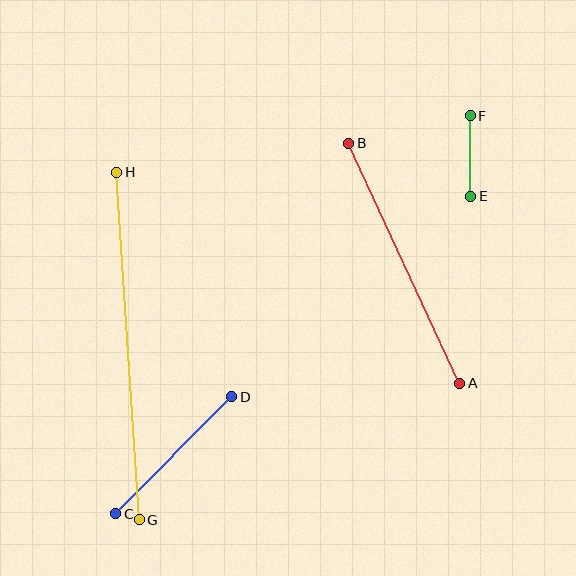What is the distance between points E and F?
The distance is approximately 80 pixels.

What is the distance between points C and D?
The distance is approximately 165 pixels.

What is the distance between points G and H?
The distance is approximately 348 pixels.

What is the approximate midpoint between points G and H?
The midpoint is at approximately (128, 346) pixels.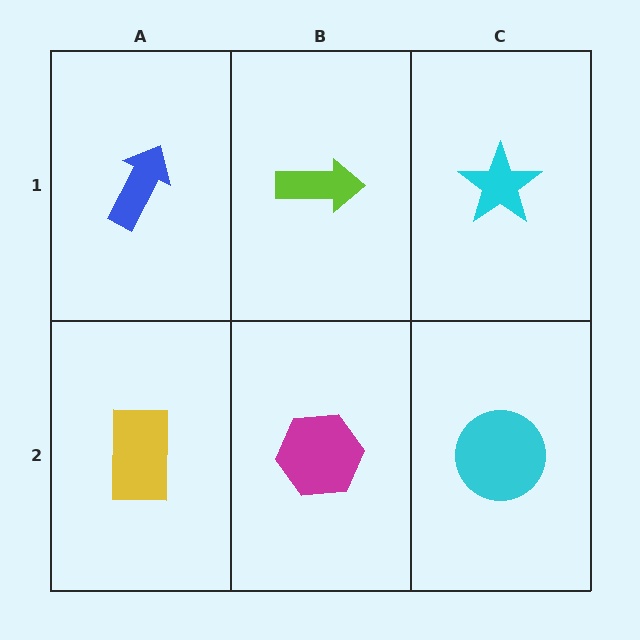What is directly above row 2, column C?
A cyan star.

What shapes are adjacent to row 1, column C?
A cyan circle (row 2, column C), a lime arrow (row 1, column B).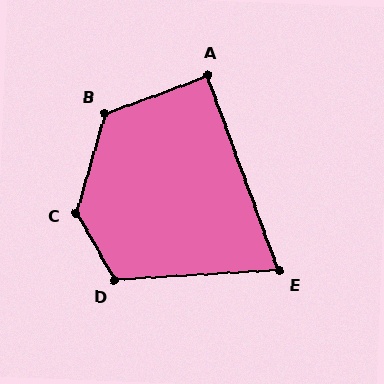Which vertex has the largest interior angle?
C, at approximately 135 degrees.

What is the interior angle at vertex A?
Approximately 90 degrees (approximately right).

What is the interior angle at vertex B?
Approximately 126 degrees (obtuse).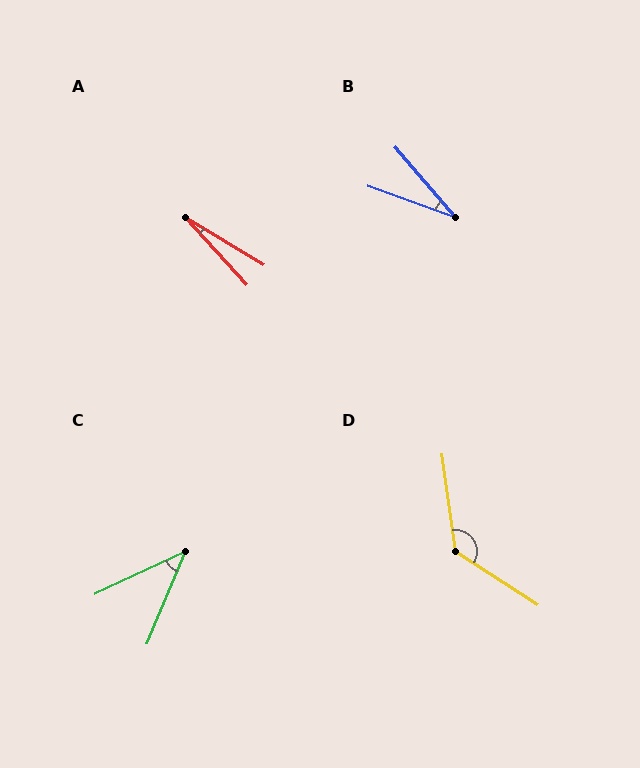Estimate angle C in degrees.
Approximately 42 degrees.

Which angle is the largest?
D, at approximately 131 degrees.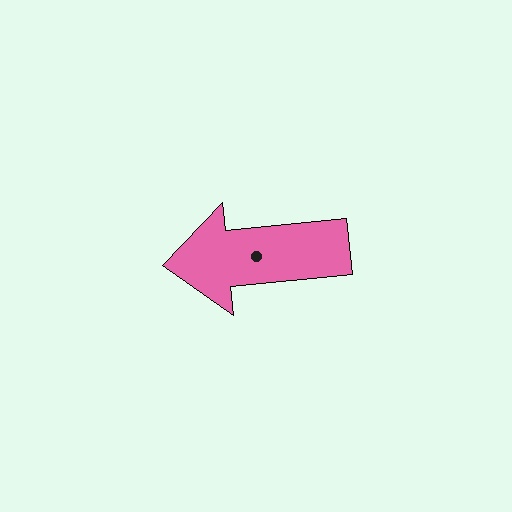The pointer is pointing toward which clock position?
Roughly 9 o'clock.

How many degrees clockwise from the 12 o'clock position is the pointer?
Approximately 264 degrees.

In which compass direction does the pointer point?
West.